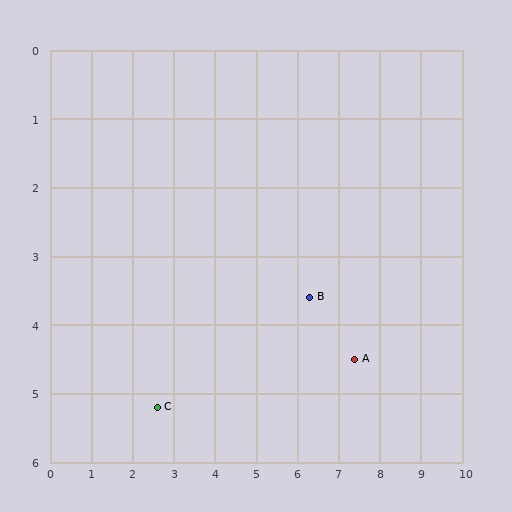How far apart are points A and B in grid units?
Points A and B are about 1.4 grid units apart.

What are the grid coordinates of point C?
Point C is at approximately (2.6, 5.2).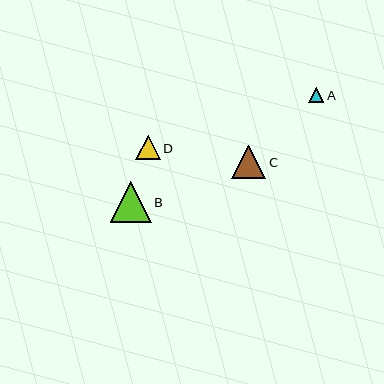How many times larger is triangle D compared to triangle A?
Triangle D is approximately 1.6 times the size of triangle A.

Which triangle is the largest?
Triangle B is the largest with a size of approximately 41 pixels.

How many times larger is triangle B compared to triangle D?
Triangle B is approximately 1.7 times the size of triangle D.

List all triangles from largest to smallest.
From largest to smallest: B, C, D, A.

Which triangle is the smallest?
Triangle A is the smallest with a size of approximately 15 pixels.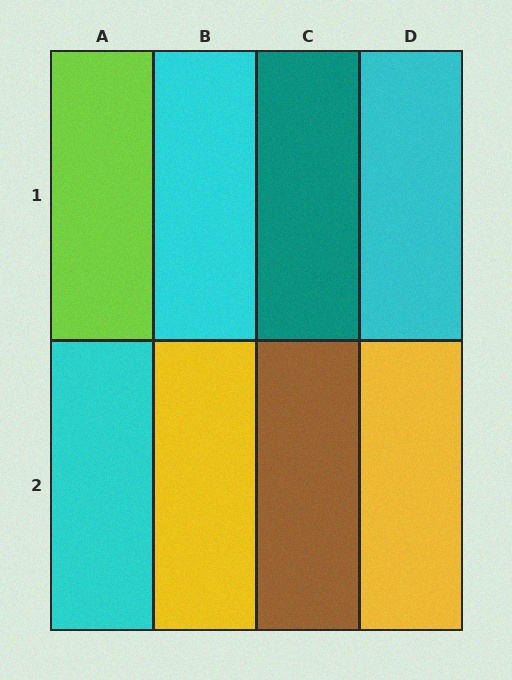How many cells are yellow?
2 cells are yellow.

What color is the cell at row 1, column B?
Cyan.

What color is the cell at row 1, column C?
Teal.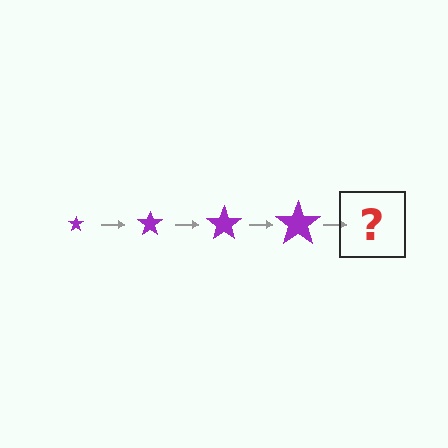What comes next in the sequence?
The next element should be a purple star, larger than the previous one.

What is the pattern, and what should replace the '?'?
The pattern is that the star gets progressively larger each step. The '?' should be a purple star, larger than the previous one.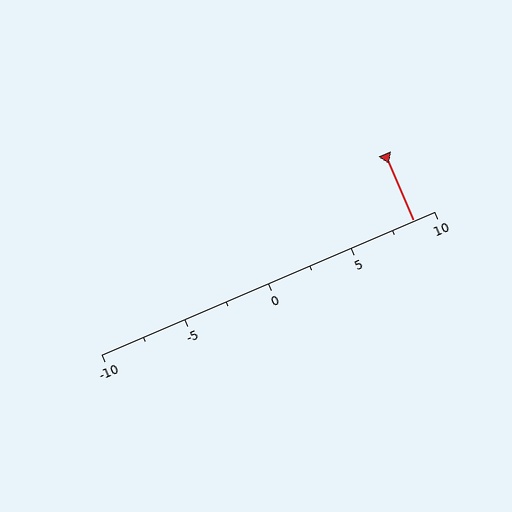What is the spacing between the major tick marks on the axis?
The major ticks are spaced 5 apart.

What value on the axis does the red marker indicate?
The marker indicates approximately 8.8.